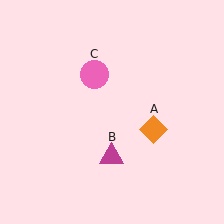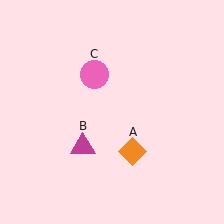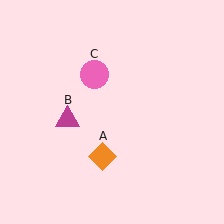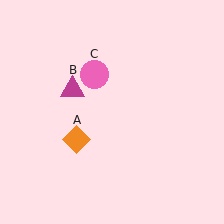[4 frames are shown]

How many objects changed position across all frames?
2 objects changed position: orange diamond (object A), magenta triangle (object B).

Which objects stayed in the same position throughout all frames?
Pink circle (object C) remained stationary.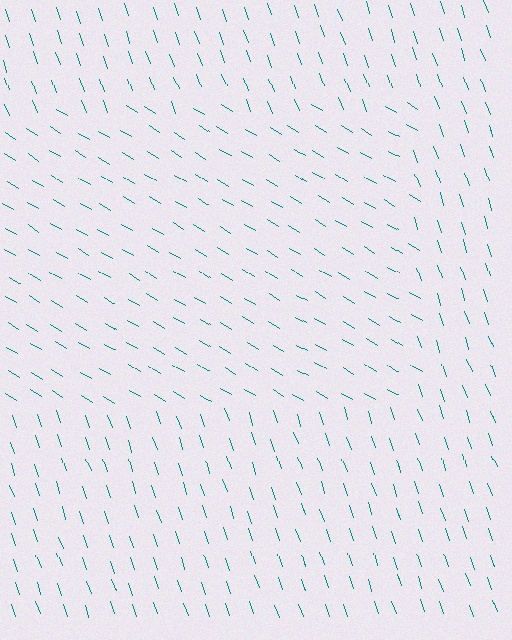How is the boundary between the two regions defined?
The boundary is defined purely by a change in line orientation (approximately 40 degrees difference). All lines are the same color and thickness.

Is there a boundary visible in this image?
Yes, there is a texture boundary formed by a change in line orientation.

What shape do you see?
I see a rectangle.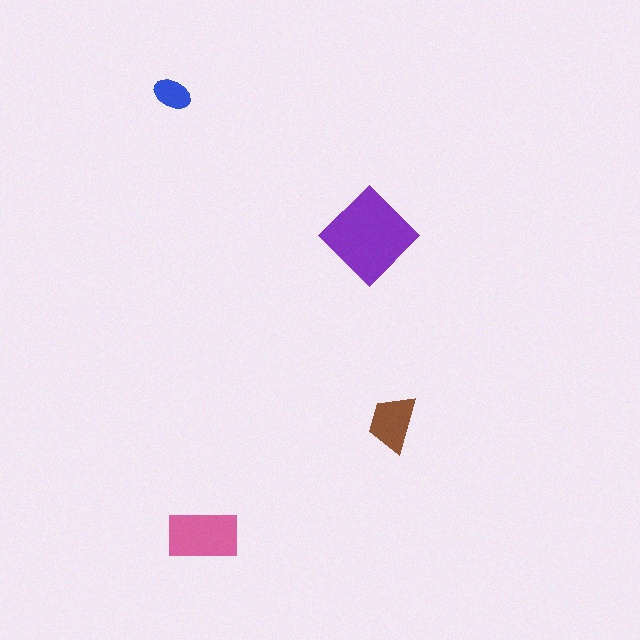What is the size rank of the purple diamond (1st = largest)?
1st.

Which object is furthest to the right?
The brown trapezoid is rightmost.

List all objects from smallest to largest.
The blue ellipse, the brown trapezoid, the pink rectangle, the purple diamond.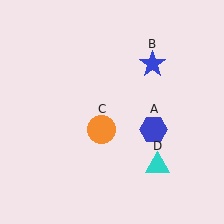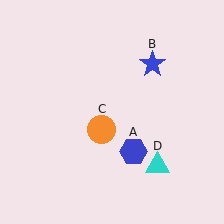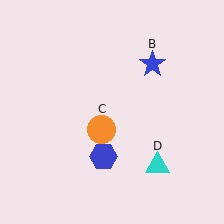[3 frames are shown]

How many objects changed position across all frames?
1 object changed position: blue hexagon (object A).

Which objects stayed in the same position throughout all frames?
Blue star (object B) and orange circle (object C) and cyan triangle (object D) remained stationary.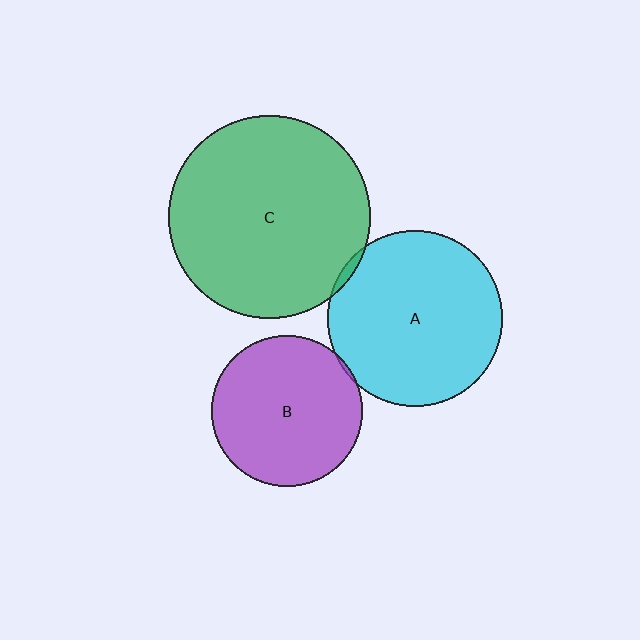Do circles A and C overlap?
Yes.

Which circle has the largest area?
Circle C (green).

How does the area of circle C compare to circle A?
Approximately 1.3 times.